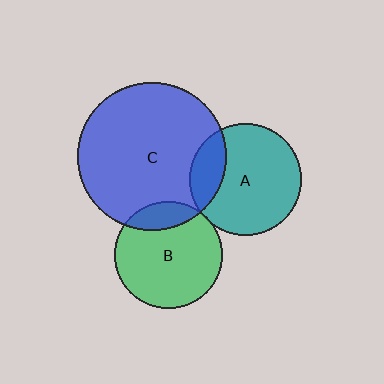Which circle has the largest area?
Circle C (blue).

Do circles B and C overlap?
Yes.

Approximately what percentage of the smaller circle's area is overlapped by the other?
Approximately 15%.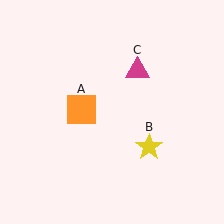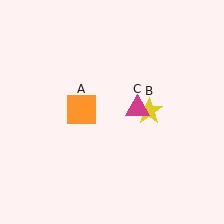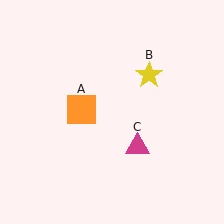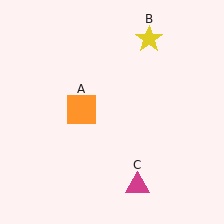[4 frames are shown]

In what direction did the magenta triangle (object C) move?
The magenta triangle (object C) moved down.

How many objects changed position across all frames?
2 objects changed position: yellow star (object B), magenta triangle (object C).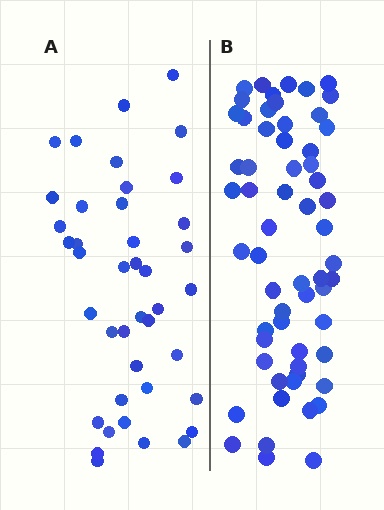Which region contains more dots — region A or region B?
Region B (the right region) has more dots.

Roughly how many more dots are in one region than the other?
Region B has approximately 20 more dots than region A.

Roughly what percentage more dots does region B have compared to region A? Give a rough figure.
About 45% more.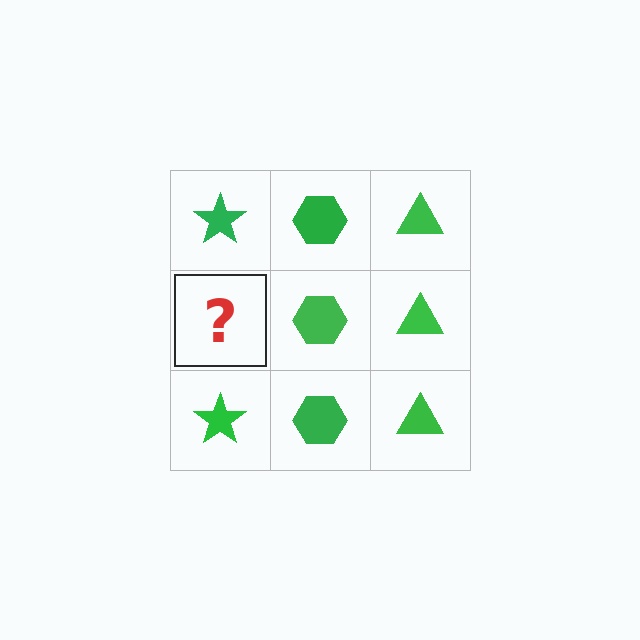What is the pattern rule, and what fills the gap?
The rule is that each column has a consistent shape. The gap should be filled with a green star.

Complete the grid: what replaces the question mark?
The question mark should be replaced with a green star.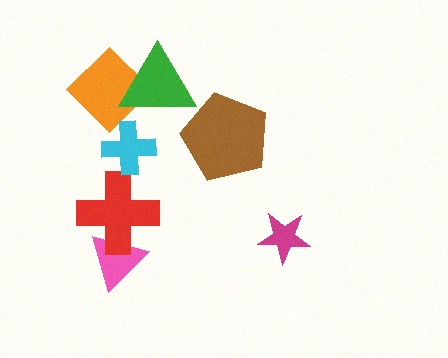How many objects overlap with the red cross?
1 object overlaps with the red cross.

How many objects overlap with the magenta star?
0 objects overlap with the magenta star.